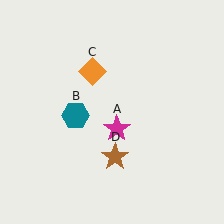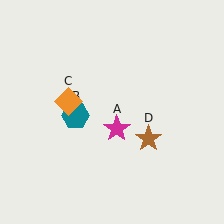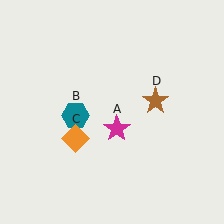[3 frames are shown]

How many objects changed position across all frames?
2 objects changed position: orange diamond (object C), brown star (object D).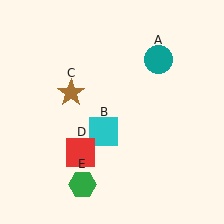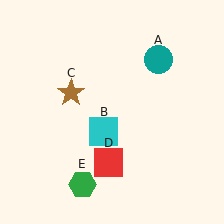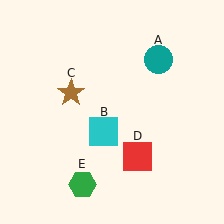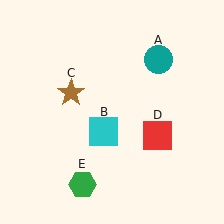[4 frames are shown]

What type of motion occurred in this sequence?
The red square (object D) rotated counterclockwise around the center of the scene.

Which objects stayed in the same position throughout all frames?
Teal circle (object A) and cyan square (object B) and brown star (object C) and green hexagon (object E) remained stationary.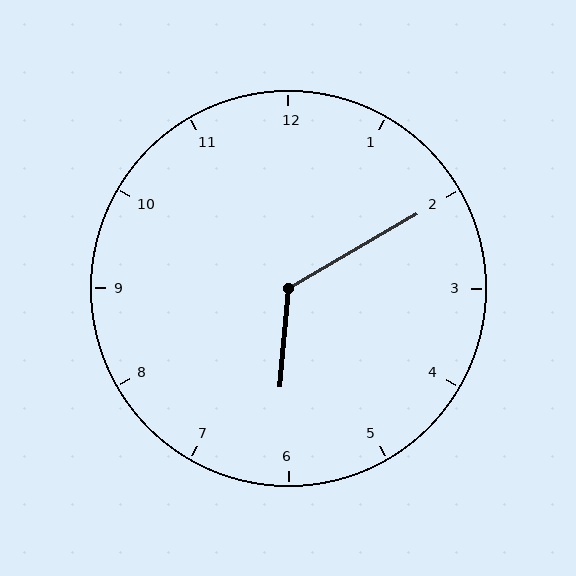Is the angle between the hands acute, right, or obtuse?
It is obtuse.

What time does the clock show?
6:10.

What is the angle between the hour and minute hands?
Approximately 125 degrees.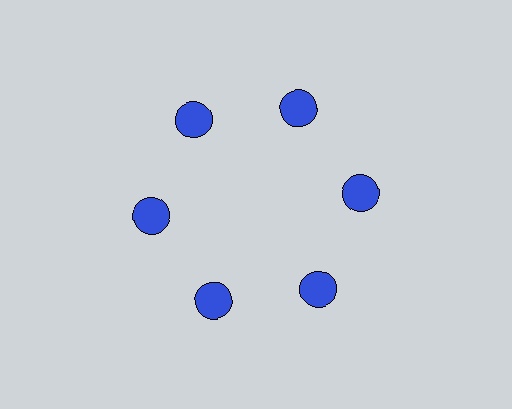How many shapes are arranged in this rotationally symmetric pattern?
There are 6 shapes, arranged in 6 groups of 1.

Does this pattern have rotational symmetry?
Yes, this pattern has 6-fold rotational symmetry. It looks the same after rotating 60 degrees around the center.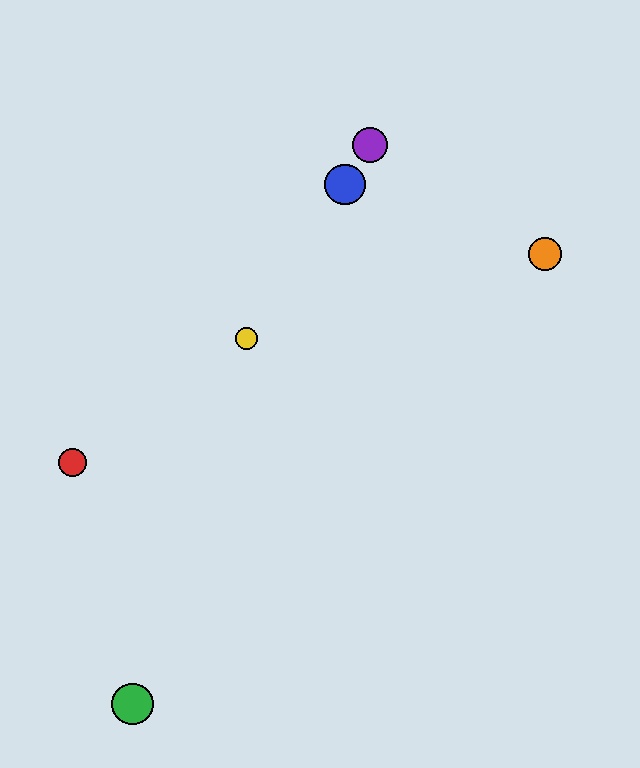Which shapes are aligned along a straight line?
The blue circle, the yellow circle, the purple circle are aligned along a straight line.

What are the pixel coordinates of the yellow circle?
The yellow circle is at (247, 338).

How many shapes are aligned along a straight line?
3 shapes (the blue circle, the yellow circle, the purple circle) are aligned along a straight line.